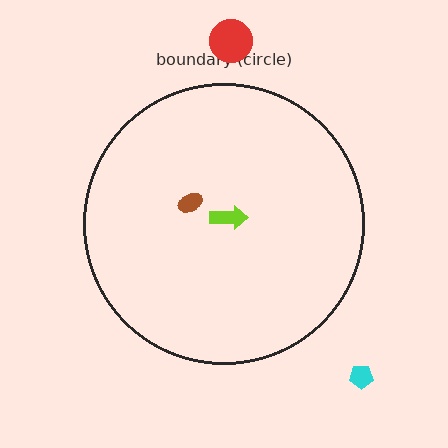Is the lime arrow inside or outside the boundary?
Inside.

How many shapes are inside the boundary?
2 inside, 2 outside.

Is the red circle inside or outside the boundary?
Outside.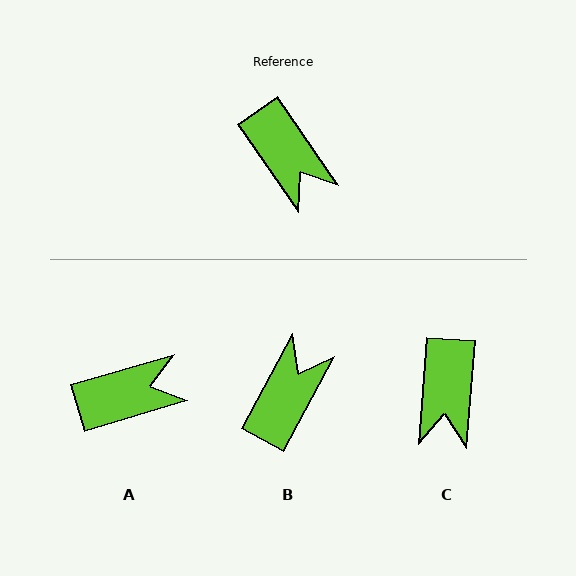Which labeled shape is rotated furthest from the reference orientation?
B, about 117 degrees away.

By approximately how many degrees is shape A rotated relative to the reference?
Approximately 72 degrees counter-clockwise.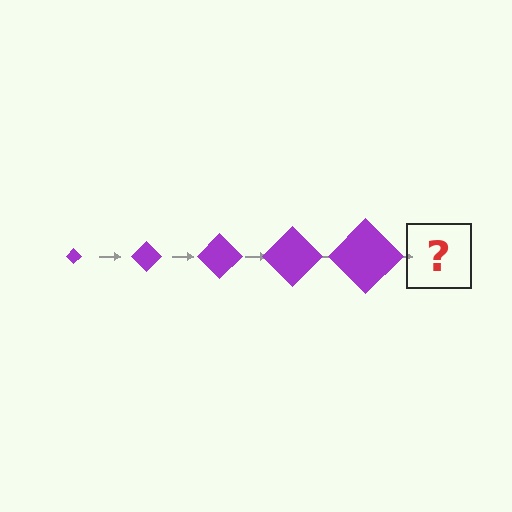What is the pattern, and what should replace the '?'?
The pattern is that the diamond gets progressively larger each step. The '?' should be a purple diamond, larger than the previous one.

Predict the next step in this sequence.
The next step is a purple diamond, larger than the previous one.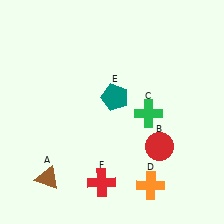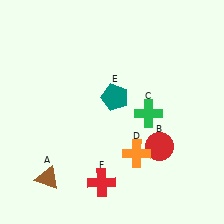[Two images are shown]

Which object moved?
The orange cross (D) moved up.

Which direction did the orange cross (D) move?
The orange cross (D) moved up.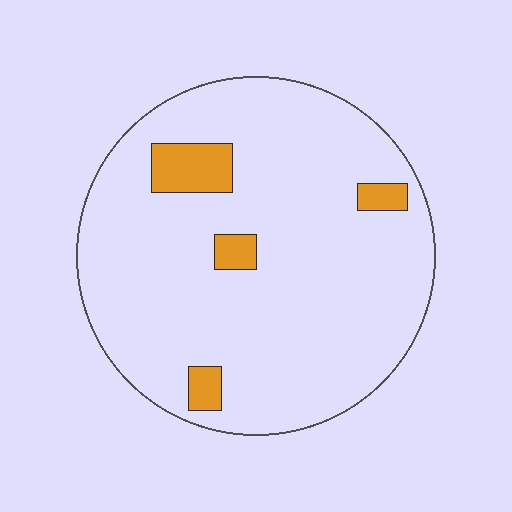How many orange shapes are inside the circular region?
4.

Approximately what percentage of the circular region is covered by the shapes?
Approximately 10%.